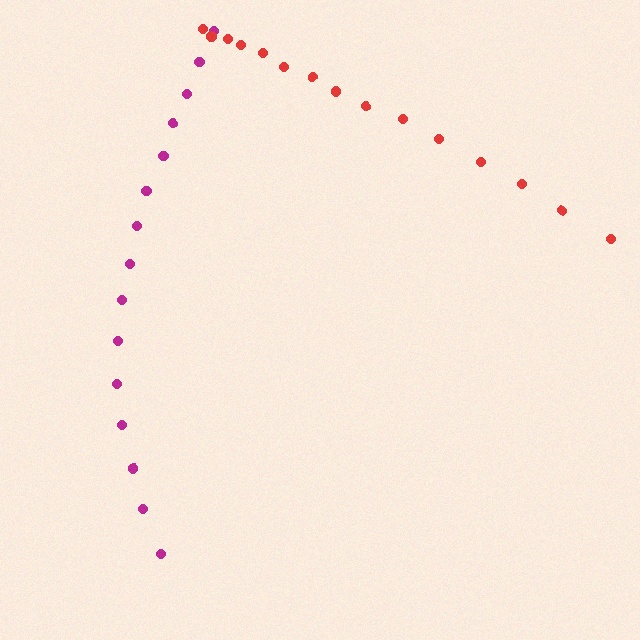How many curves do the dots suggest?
There are 2 distinct paths.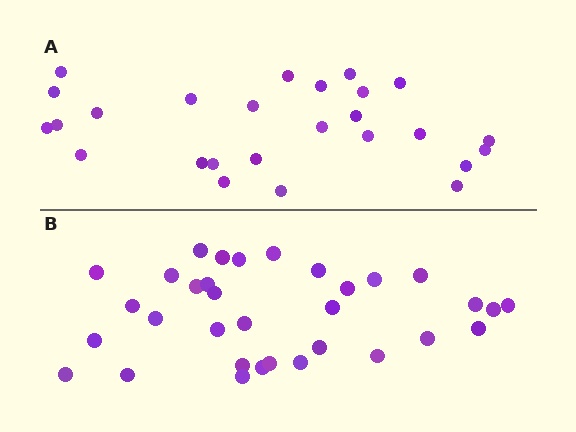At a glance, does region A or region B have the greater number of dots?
Region B (the bottom region) has more dots.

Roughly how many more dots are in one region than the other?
Region B has roughly 8 or so more dots than region A.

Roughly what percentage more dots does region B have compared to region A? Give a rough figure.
About 25% more.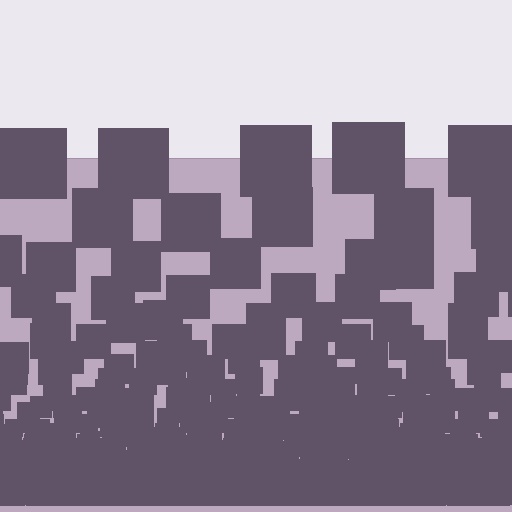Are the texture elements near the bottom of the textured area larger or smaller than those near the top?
Smaller. The gradient is inverted — elements near the bottom are smaller and denser.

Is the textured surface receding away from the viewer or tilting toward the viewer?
The surface appears to tilt toward the viewer. Texture elements get larger and sparser toward the top.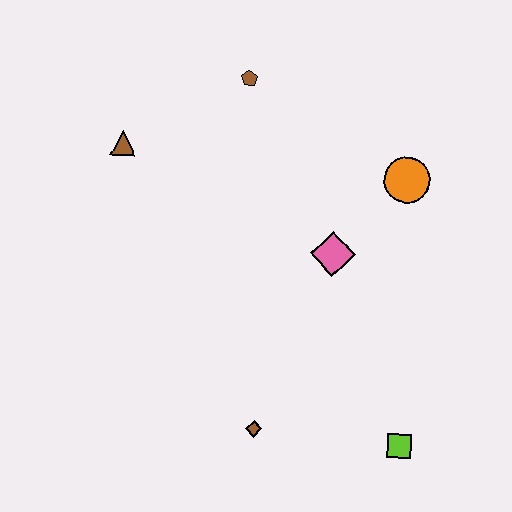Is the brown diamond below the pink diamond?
Yes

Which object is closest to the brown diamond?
The lime square is closest to the brown diamond.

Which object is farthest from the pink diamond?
The brown triangle is farthest from the pink diamond.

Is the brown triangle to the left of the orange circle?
Yes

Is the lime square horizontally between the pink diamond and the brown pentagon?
No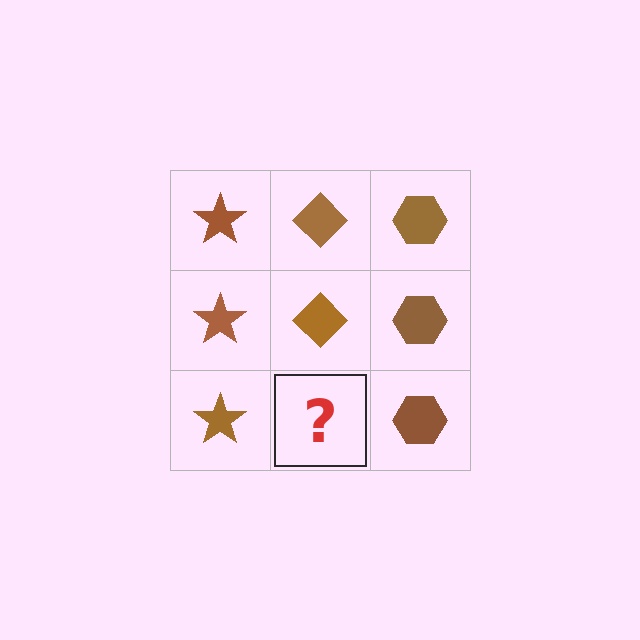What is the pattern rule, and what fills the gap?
The rule is that each column has a consistent shape. The gap should be filled with a brown diamond.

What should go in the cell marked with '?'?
The missing cell should contain a brown diamond.